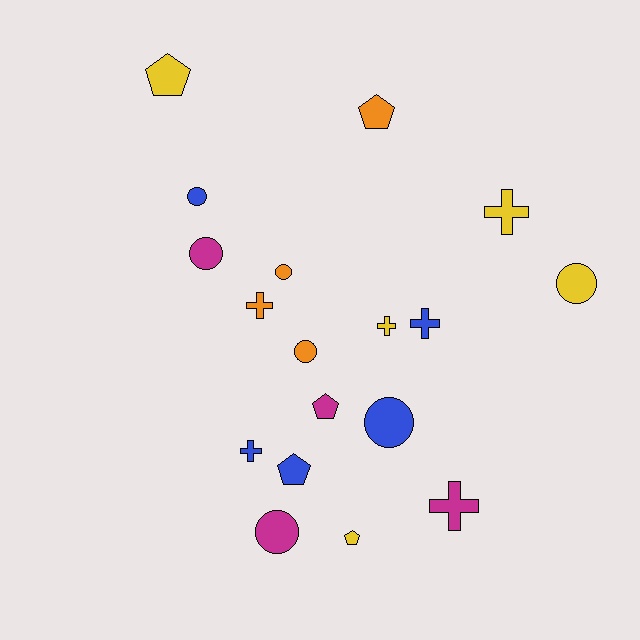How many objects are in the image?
There are 18 objects.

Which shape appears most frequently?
Circle, with 7 objects.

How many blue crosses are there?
There are 2 blue crosses.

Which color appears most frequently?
Yellow, with 5 objects.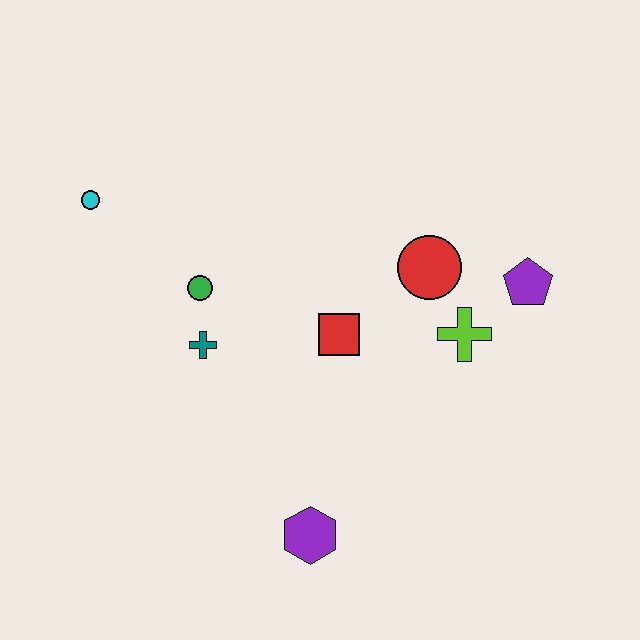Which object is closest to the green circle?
The teal cross is closest to the green circle.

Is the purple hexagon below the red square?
Yes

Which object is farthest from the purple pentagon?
The cyan circle is farthest from the purple pentagon.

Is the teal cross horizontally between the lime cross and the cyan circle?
Yes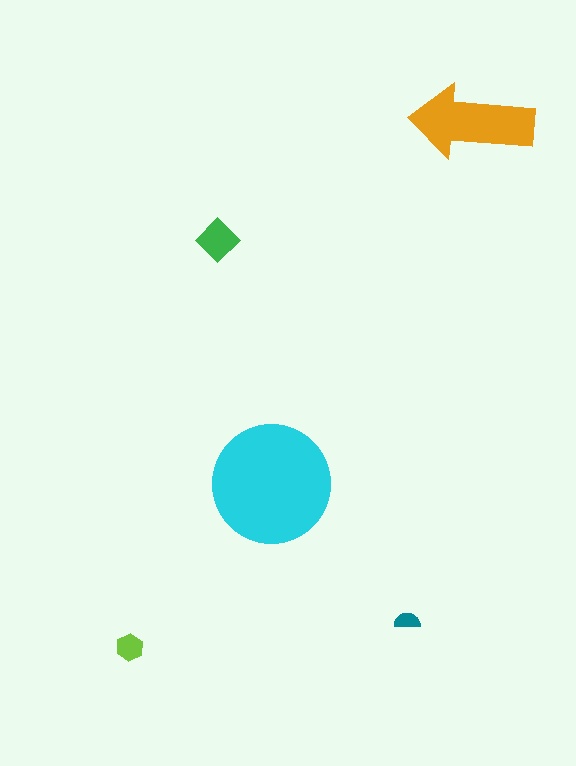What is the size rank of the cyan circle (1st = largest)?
1st.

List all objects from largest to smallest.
The cyan circle, the orange arrow, the green diamond, the lime hexagon, the teal semicircle.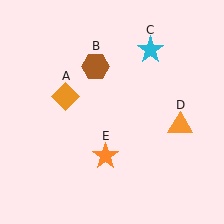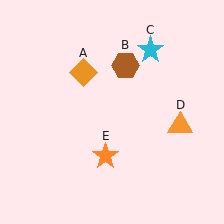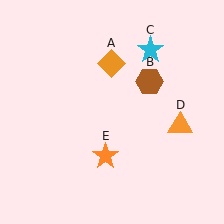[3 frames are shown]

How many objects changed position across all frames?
2 objects changed position: orange diamond (object A), brown hexagon (object B).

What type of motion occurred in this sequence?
The orange diamond (object A), brown hexagon (object B) rotated clockwise around the center of the scene.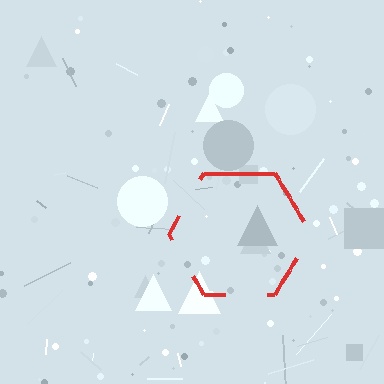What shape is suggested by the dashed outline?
The dashed outline suggests a hexagon.